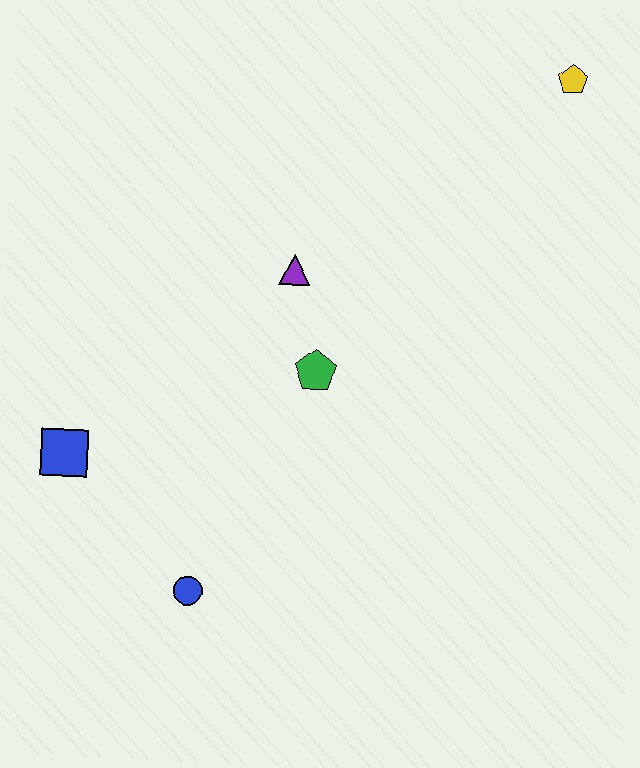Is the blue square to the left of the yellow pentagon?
Yes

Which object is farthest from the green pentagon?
The yellow pentagon is farthest from the green pentagon.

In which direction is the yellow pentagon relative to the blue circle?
The yellow pentagon is above the blue circle.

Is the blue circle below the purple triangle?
Yes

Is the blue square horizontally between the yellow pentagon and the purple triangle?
No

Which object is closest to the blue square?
The blue circle is closest to the blue square.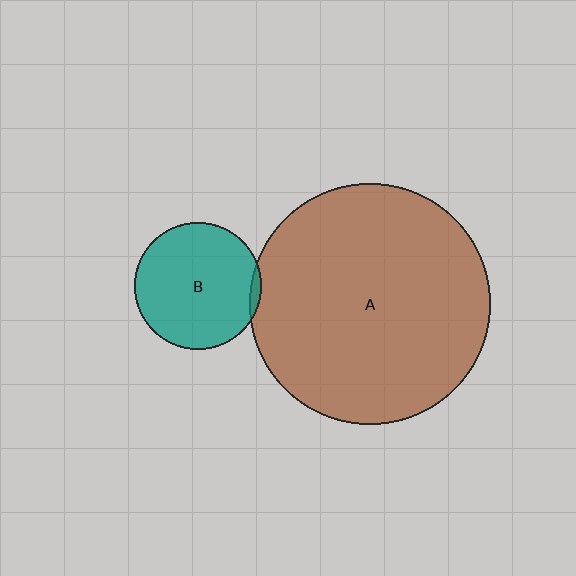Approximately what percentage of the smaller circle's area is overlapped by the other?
Approximately 5%.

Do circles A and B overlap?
Yes.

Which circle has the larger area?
Circle A (brown).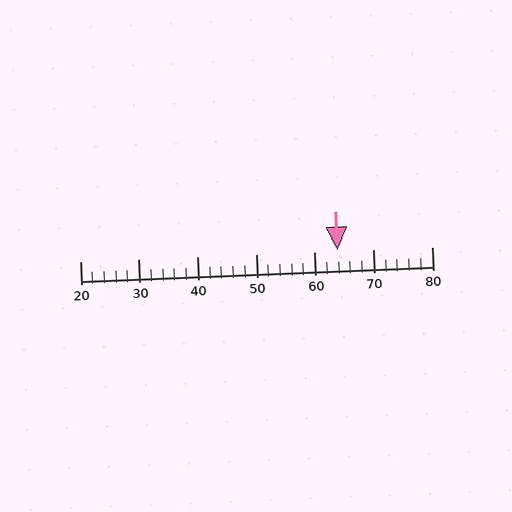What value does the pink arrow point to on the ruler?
The pink arrow points to approximately 64.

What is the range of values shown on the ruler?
The ruler shows values from 20 to 80.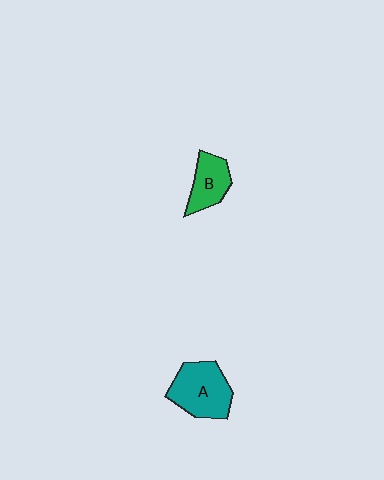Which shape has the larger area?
Shape A (teal).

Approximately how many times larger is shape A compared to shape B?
Approximately 1.6 times.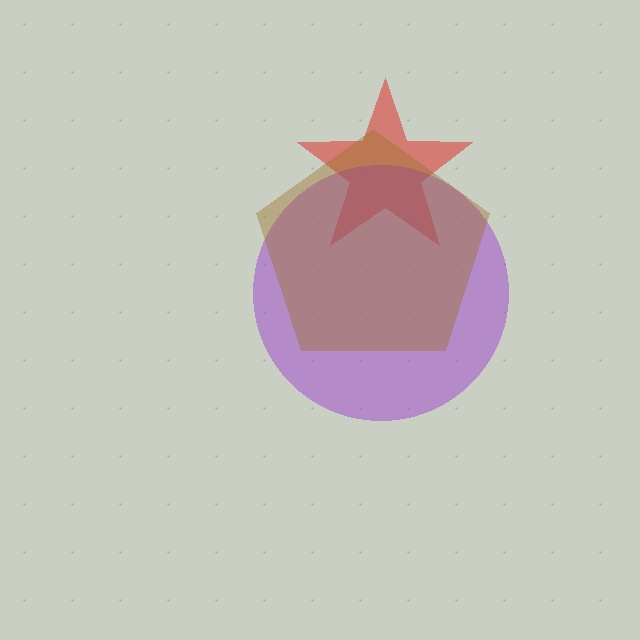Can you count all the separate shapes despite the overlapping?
Yes, there are 3 separate shapes.